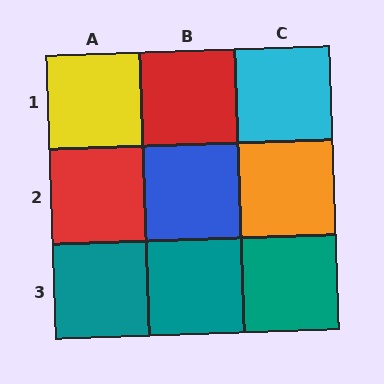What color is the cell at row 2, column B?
Blue.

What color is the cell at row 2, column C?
Orange.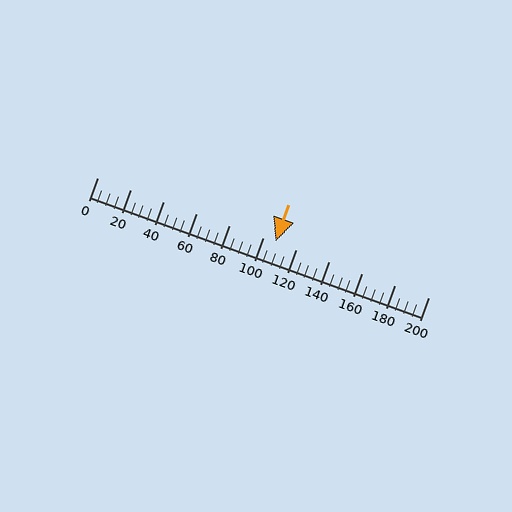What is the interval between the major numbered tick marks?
The major tick marks are spaced 20 units apart.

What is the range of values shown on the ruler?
The ruler shows values from 0 to 200.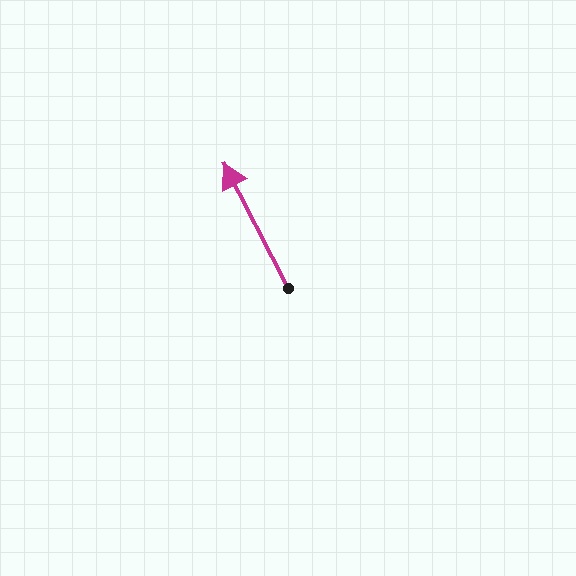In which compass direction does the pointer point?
Northwest.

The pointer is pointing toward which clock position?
Roughly 11 o'clock.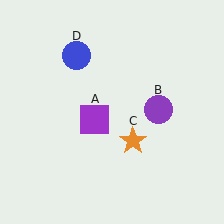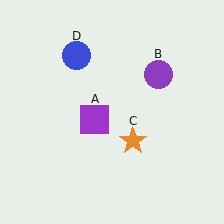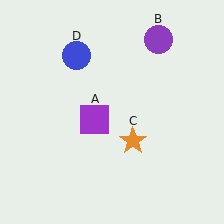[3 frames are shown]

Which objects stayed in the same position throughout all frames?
Purple square (object A) and orange star (object C) and blue circle (object D) remained stationary.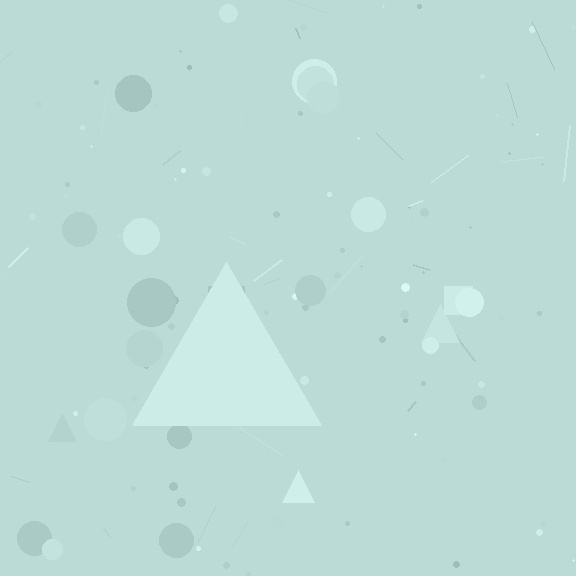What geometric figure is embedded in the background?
A triangle is embedded in the background.